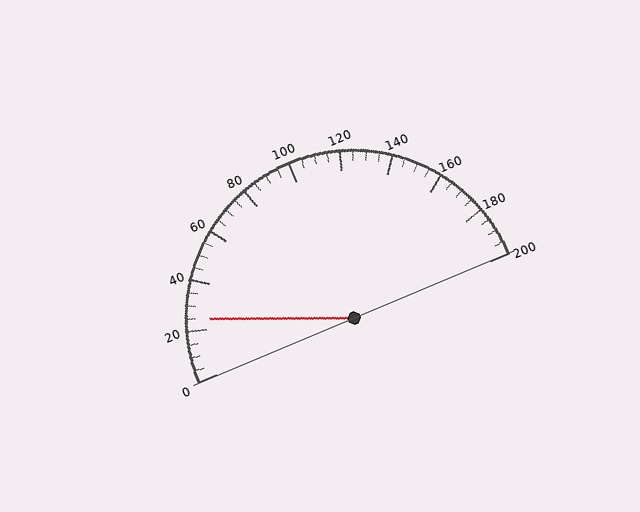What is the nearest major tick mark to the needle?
The nearest major tick mark is 20.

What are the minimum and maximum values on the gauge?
The gauge ranges from 0 to 200.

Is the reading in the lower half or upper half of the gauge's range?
The reading is in the lower half of the range (0 to 200).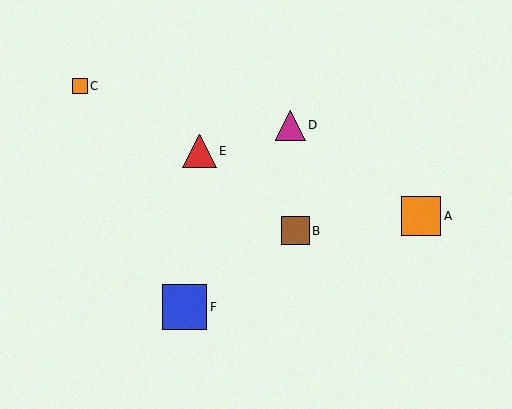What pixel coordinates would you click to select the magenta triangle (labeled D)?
Click at (290, 125) to select the magenta triangle D.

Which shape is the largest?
The blue square (labeled F) is the largest.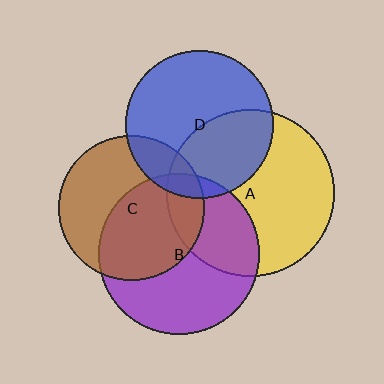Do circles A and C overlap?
Yes.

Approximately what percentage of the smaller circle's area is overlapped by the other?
Approximately 15%.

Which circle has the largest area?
Circle A (yellow).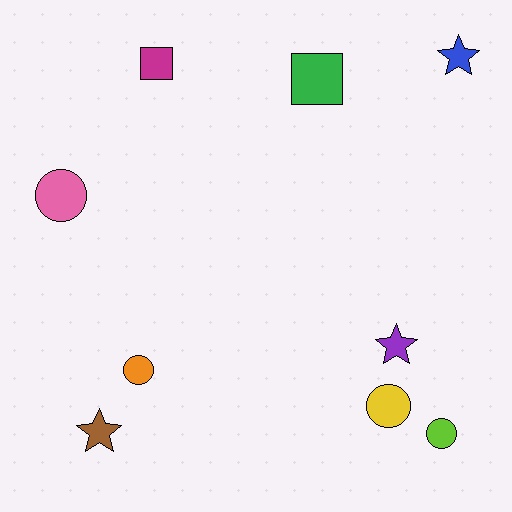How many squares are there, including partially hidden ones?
There are 2 squares.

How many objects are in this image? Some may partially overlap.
There are 9 objects.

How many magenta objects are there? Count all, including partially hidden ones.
There is 1 magenta object.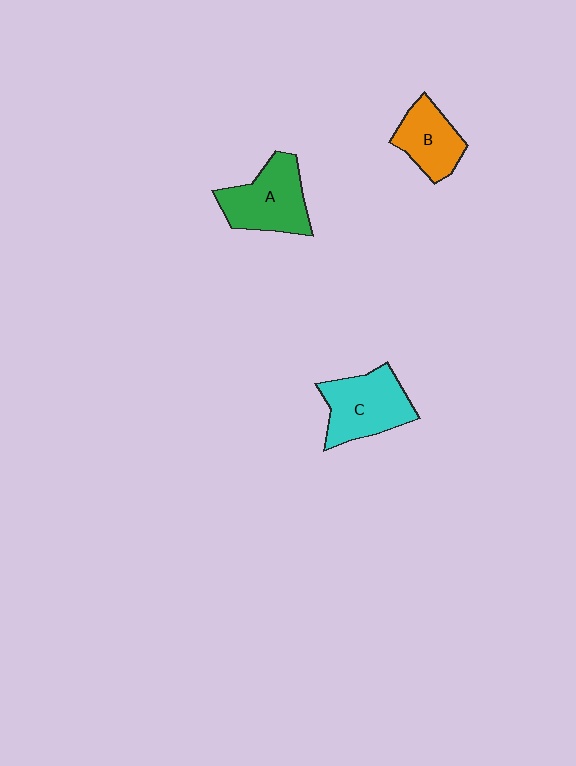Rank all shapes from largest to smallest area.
From largest to smallest: C (cyan), A (green), B (orange).